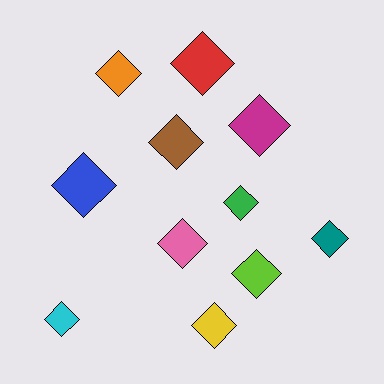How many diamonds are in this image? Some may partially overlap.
There are 11 diamonds.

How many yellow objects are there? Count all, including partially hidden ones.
There is 1 yellow object.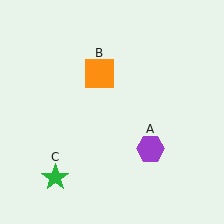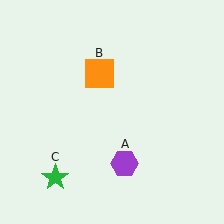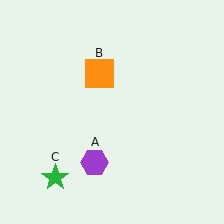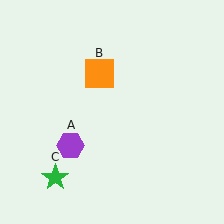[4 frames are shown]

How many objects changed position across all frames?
1 object changed position: purple hexagon (object A).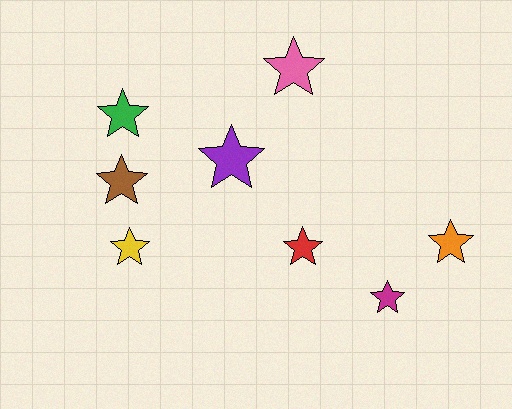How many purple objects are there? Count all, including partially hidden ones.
There is 1 purple object.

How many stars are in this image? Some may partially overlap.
There are 8 stars.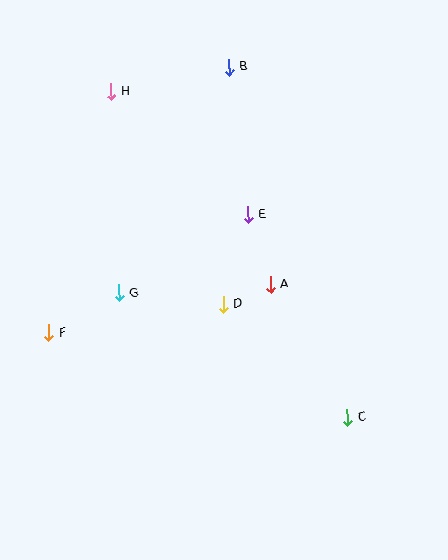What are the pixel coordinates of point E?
Point E is at (248, 214).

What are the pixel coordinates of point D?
Point D is at (223, 304).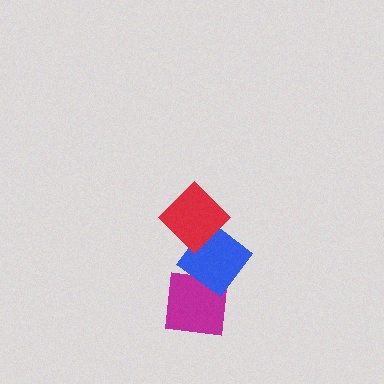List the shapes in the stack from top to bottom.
From top to bottom: the red diamond, the blue diamond, the magenta square.